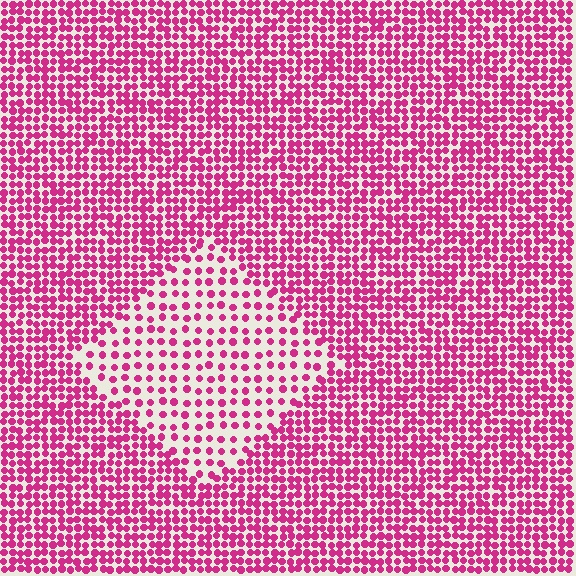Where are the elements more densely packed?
The elements are more densely packed outside the diamond boundary.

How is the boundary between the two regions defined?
The boundary is defined by a change in element density (approximately 2.1x ratio). All elements are the same color, size, and shape.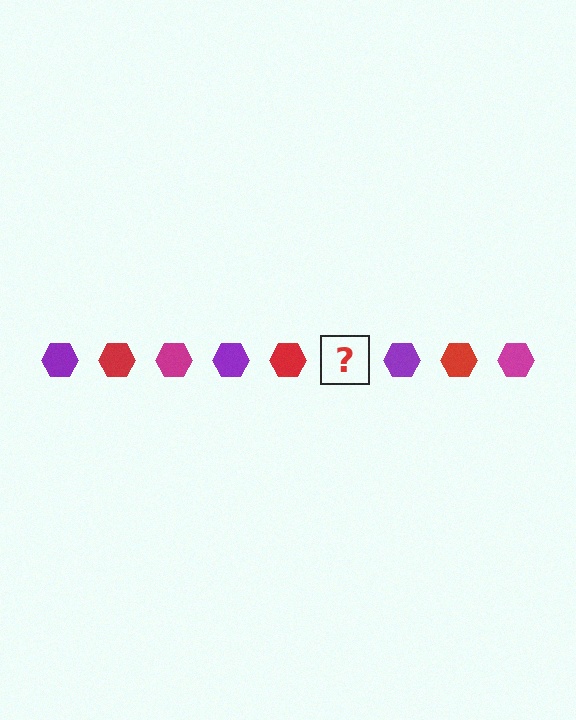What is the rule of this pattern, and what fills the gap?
The rule is that the pattern cycles through purple, red, magenta hexagons. The gap should be filled with a magenta hexagon.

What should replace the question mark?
The question mark should be replaced with a magenta hexagon.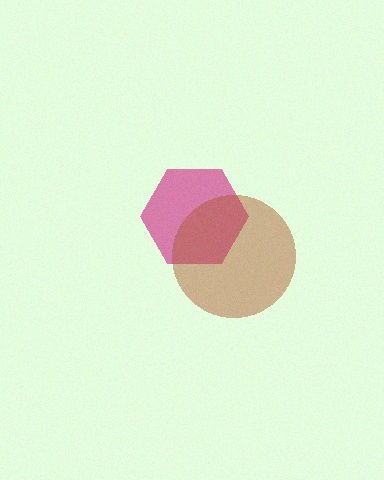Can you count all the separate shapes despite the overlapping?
Yes, there are 2 separate shapes.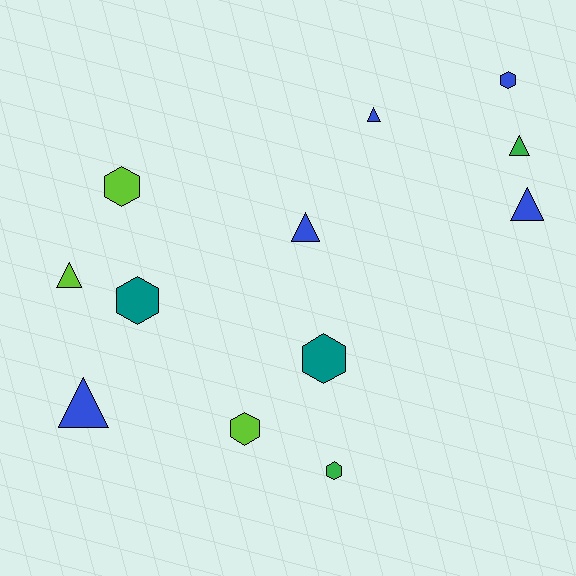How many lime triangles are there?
There is 1 lime triangle.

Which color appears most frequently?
Blue, with 5 objects.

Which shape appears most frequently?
Triangle, with 6 objects.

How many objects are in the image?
There are 12 objects.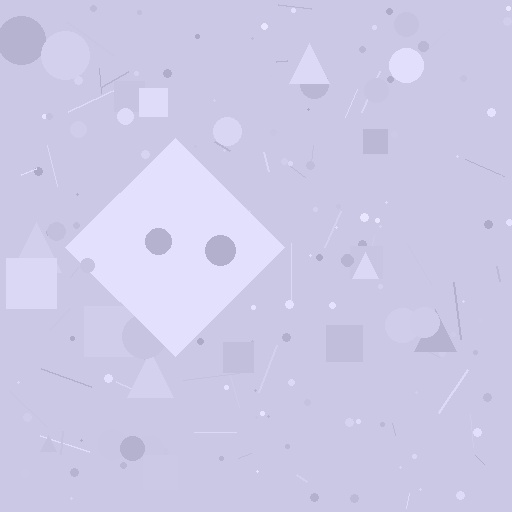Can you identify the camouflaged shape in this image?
The camouflaged shape is a diamond.